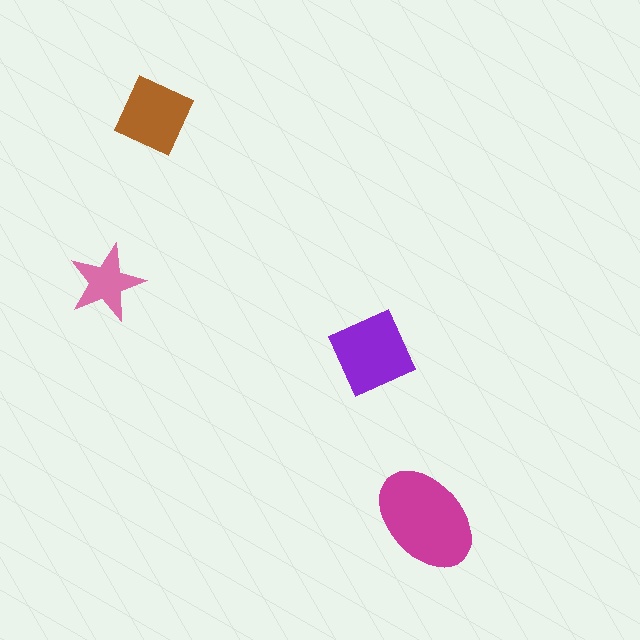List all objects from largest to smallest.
The magenta ellipse, the purple diamond, the brown square, the pink star.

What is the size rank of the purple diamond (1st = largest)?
2nd.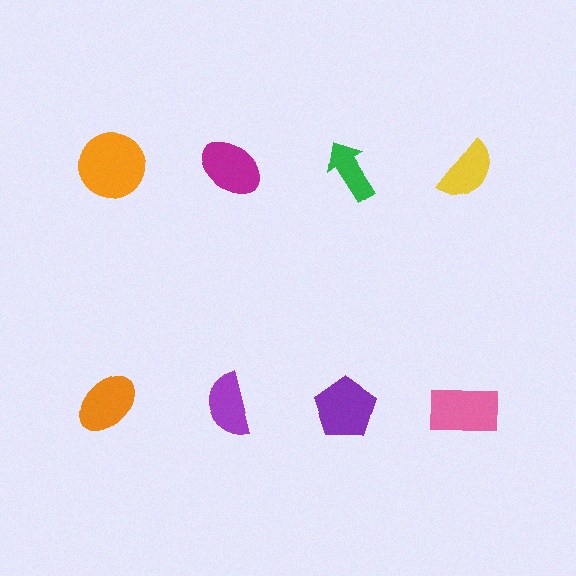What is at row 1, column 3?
A green arrow.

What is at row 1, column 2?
A magenta ellipse.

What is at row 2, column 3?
A purple pentagon.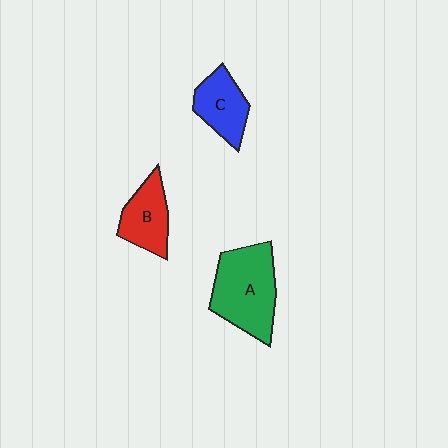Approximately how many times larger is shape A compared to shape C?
Approximately 1.7 times.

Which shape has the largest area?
Shape A (green).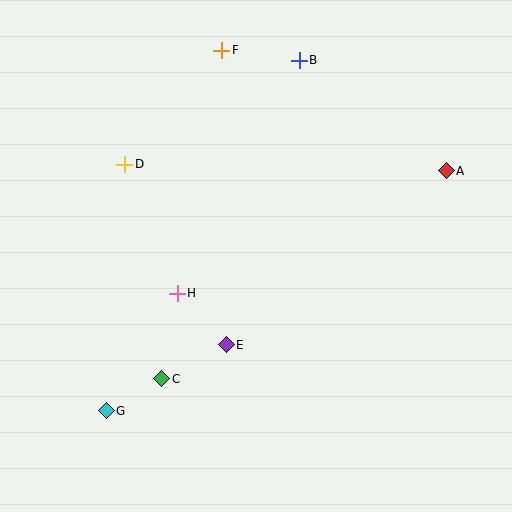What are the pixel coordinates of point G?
Point G is at (106, 411).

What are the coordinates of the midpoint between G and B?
The midpoint between G and B is at (203, 235).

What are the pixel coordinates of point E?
Point E is at (226, 345).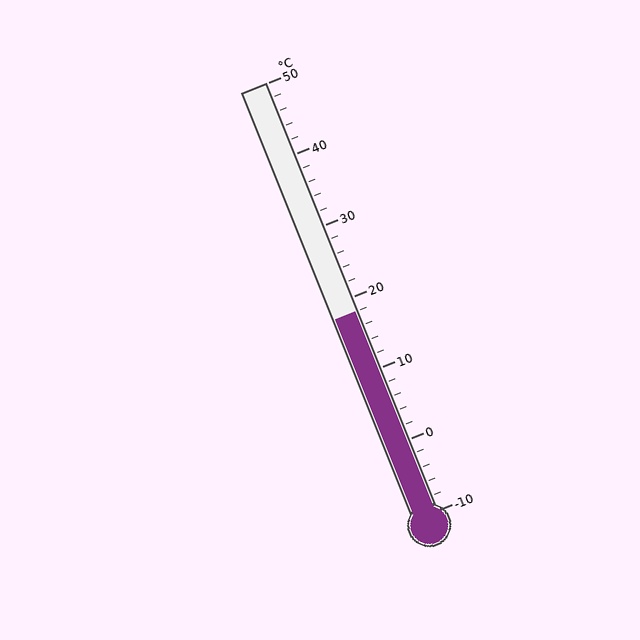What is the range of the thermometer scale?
The thermometer scale ranges from -10°C to 50°C.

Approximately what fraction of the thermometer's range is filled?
The thermometer is filled to approximately 45% of its range.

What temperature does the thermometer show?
The thermometer shows approximately 18°C.